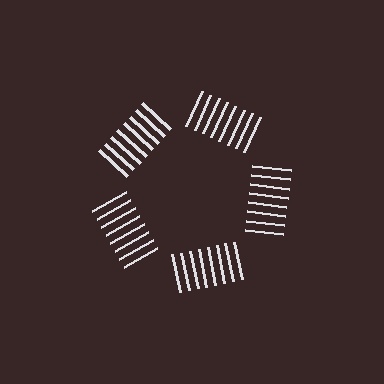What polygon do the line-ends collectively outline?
An illusory pentagon — the line segments terminate on its edges but no continuous stroke is drawn.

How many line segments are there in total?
40 — 8 along each of the 5 edges.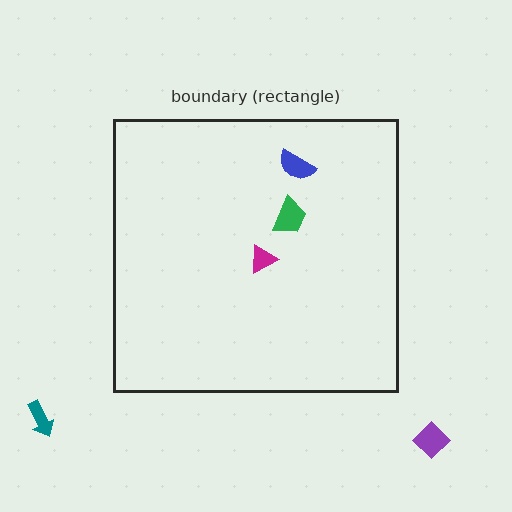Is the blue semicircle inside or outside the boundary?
Inside.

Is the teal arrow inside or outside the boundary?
Outside.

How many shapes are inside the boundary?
3 inside, 2 outside.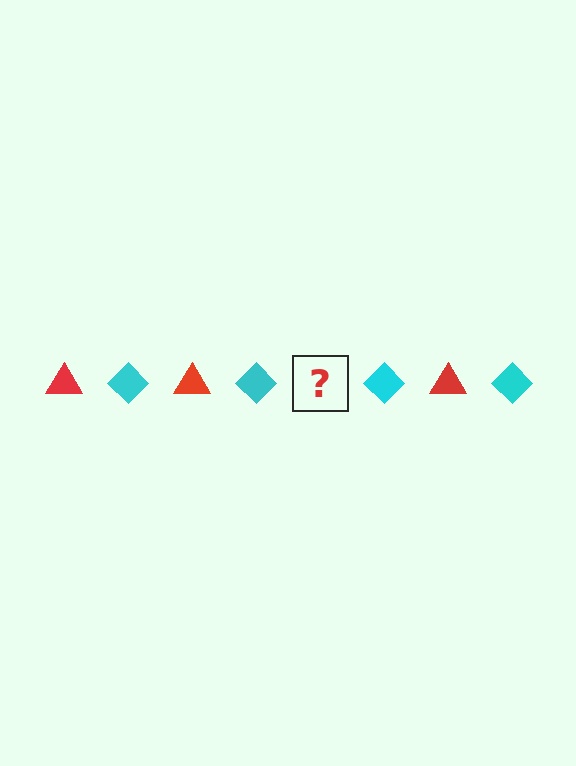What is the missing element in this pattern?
The missing element is a red triangle.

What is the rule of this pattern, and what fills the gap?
The rule is that the pattern alternates between red triangle and cyan diamond. The gap should be filled with a red triangle.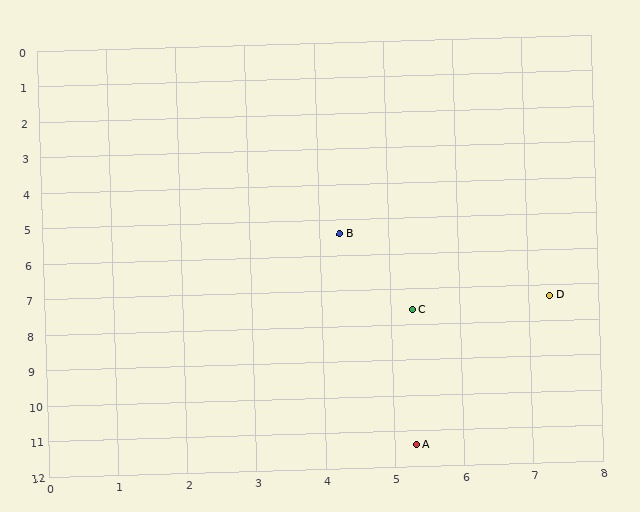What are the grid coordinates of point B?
Point B is at approximately (4.3, 5.4).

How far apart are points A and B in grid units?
Points A and B are about 6.1 grid units apart.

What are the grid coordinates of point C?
Point C is at approximately (5.3, 7.6).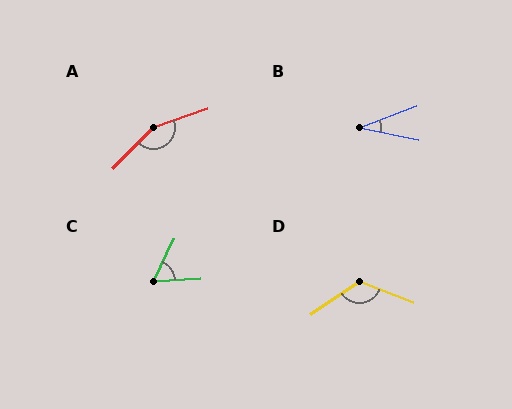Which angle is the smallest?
B, at approximately 32 degrees.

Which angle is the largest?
A, at approximately 153 degrees.